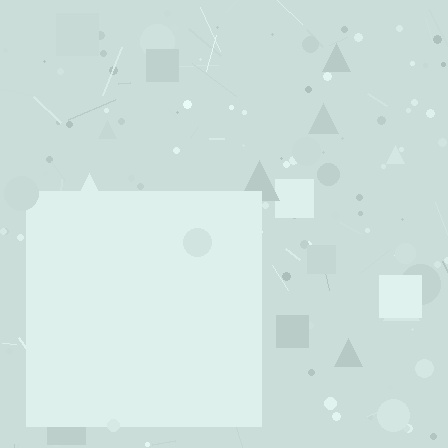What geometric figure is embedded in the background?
A square is embedded in the background.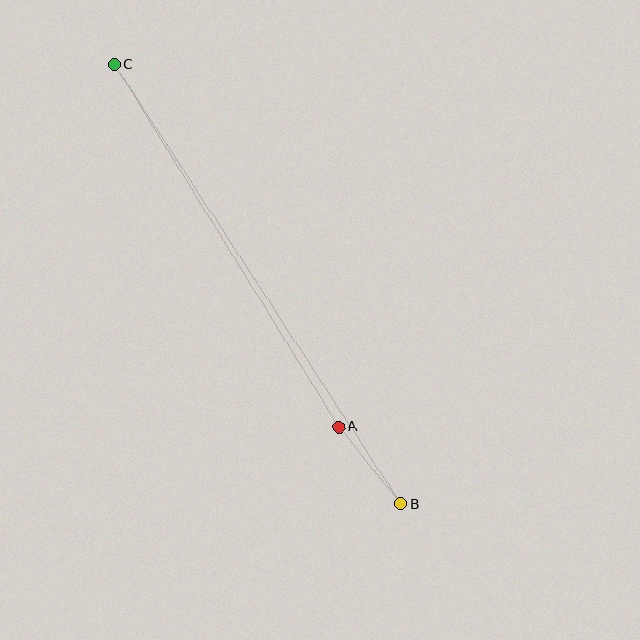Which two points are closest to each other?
Points A and B are closest to each other.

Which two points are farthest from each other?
Points B and C are farthest from each other.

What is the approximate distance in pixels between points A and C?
The distance between A and C is approximately 426 pixels.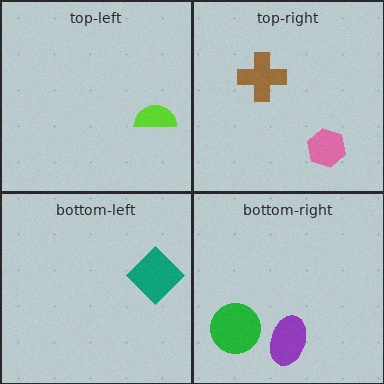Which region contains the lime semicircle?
The top-left region.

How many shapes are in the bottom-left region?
1.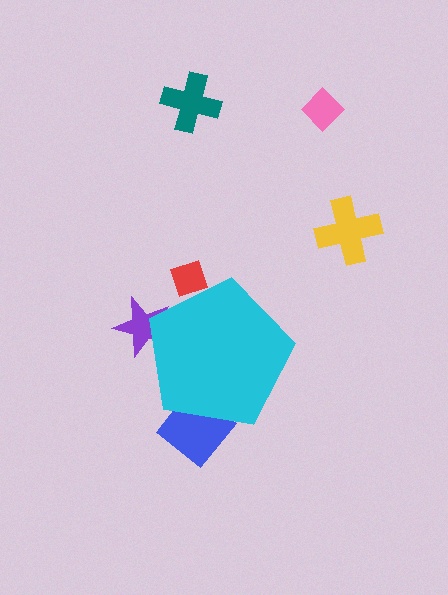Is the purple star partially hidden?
Yes, the purple star is partially hidden behind the cyan pentagon.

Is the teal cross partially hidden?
No, the teal cross is fully visible.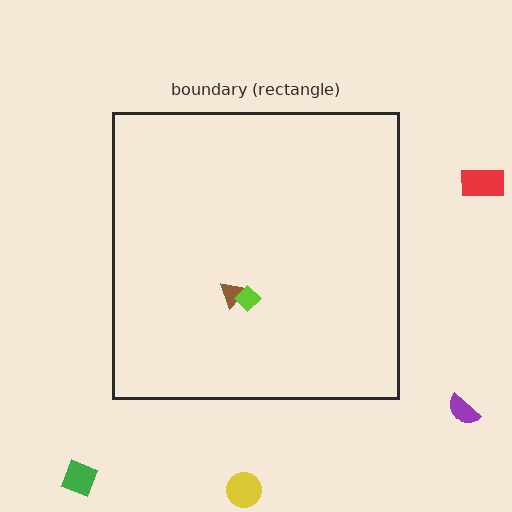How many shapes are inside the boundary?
2 inside, 4 outside.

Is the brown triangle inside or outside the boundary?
Inside.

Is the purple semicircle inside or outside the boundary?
Outside.